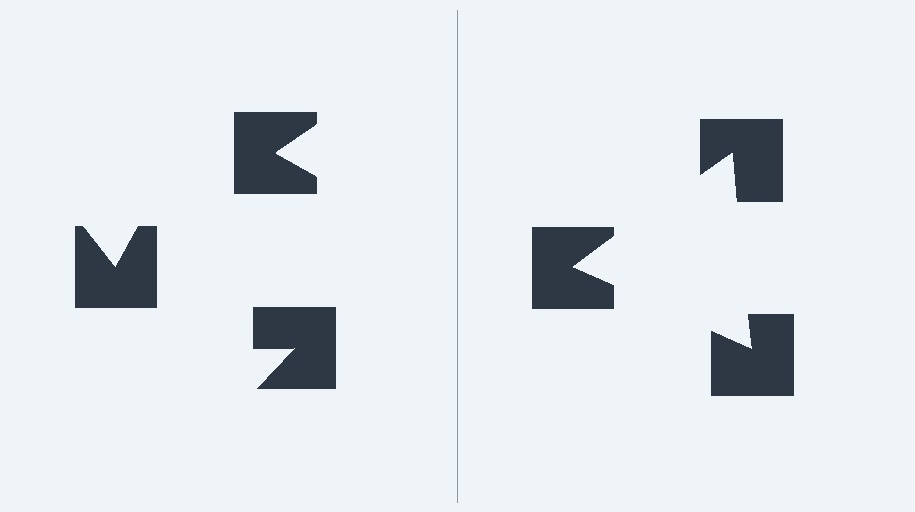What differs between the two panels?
The notched squares are positioned identically on both sides; only the wedge orientations differ. On the right they align to a triangle; on the left they are misaligned.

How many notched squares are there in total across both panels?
6 — 3 on each side.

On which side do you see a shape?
An illusory triangle appears on the right side. On the left side the wedge cuts are rotated, so no coherent shape forms.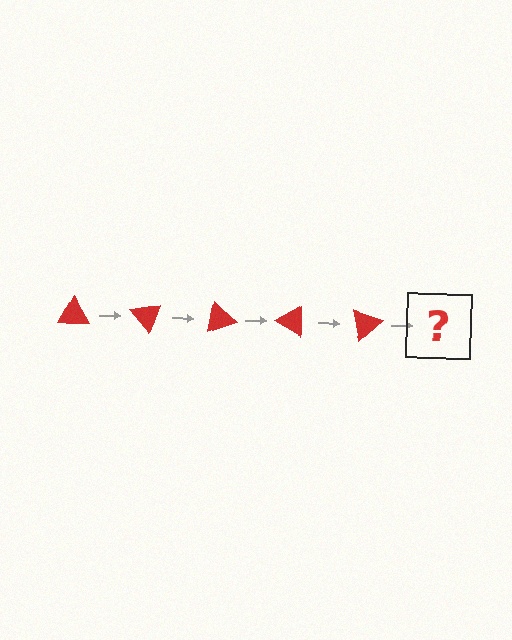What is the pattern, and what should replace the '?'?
The pattern is that the triangle rotates 50 degrees each step. The '?' should be a red triangle rotated 250 degrees.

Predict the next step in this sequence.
The next step is a red triangle rotated 250 degrees.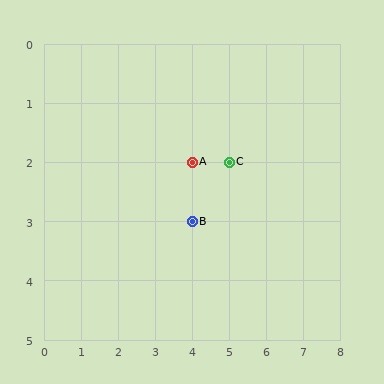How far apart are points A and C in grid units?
Points A and C are 1 column apart.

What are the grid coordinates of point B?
Point B is at grid coordinates (4, 3).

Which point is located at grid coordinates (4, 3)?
Point B is at (4, 3).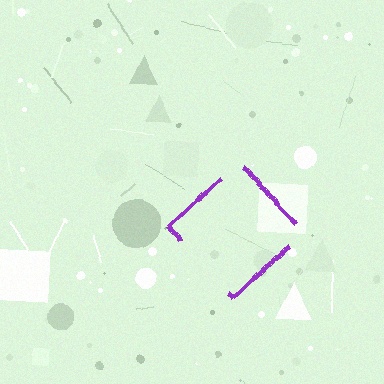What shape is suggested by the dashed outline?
The dashed outline suggests a diamond.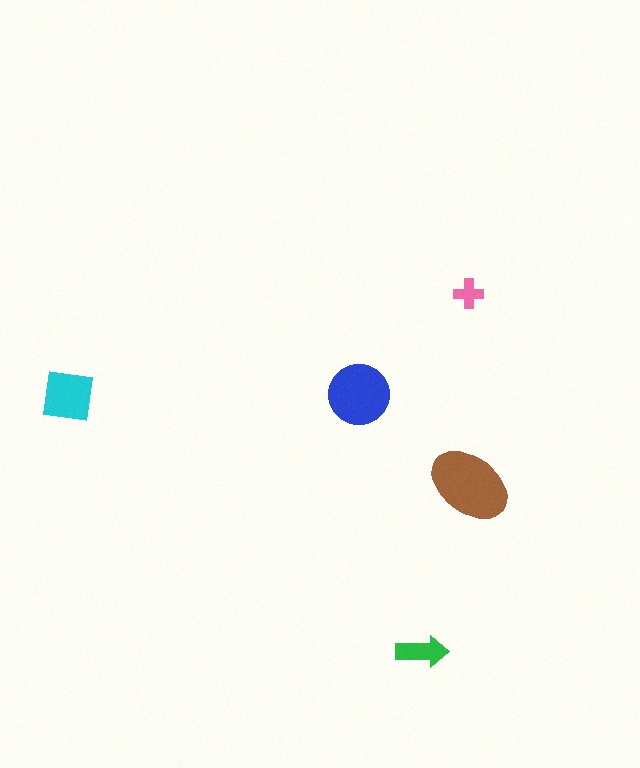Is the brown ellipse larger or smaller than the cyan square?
Larger.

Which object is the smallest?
The pink cross.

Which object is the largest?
The brown ellipse.